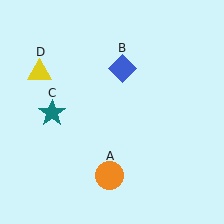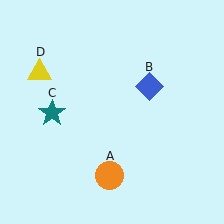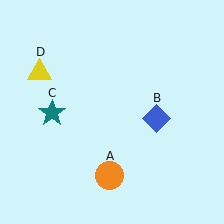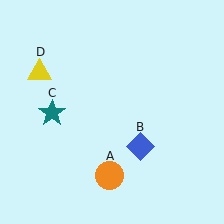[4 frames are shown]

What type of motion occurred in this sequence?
The blue diamond (object B) rotated clockwise around the center of the scene.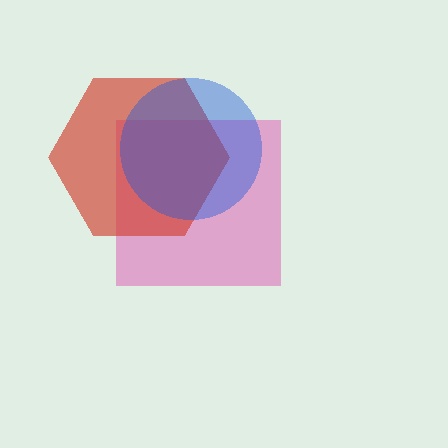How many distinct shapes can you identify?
There are 3 distinct shapes: a pink square, a red hexagon, a blue circle.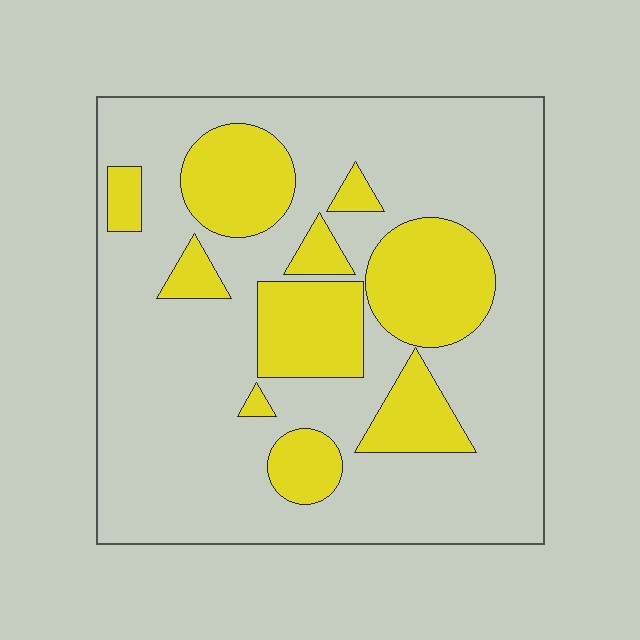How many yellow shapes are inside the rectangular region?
10.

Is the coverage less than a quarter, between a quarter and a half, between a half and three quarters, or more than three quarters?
Between a quarter and a half.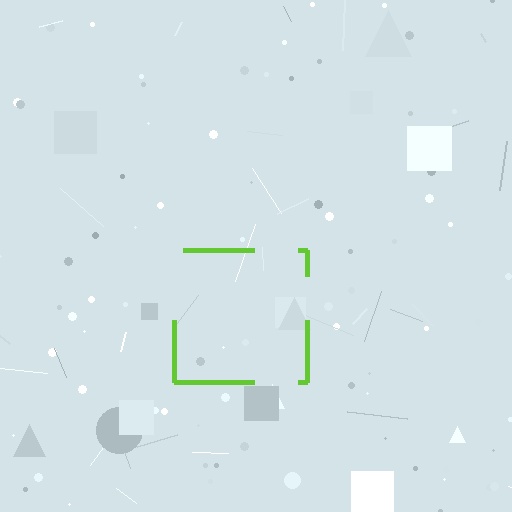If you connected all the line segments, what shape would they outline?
They would outline a square.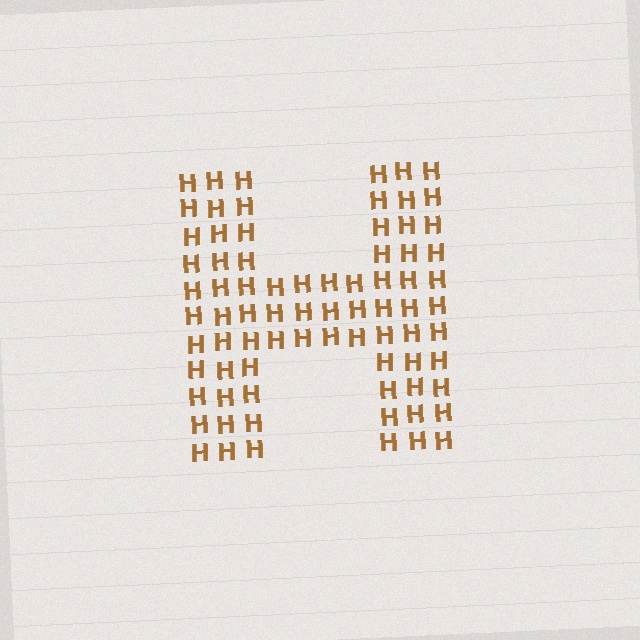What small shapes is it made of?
It is made of small letter H's.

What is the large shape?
The large shape is the letter H.